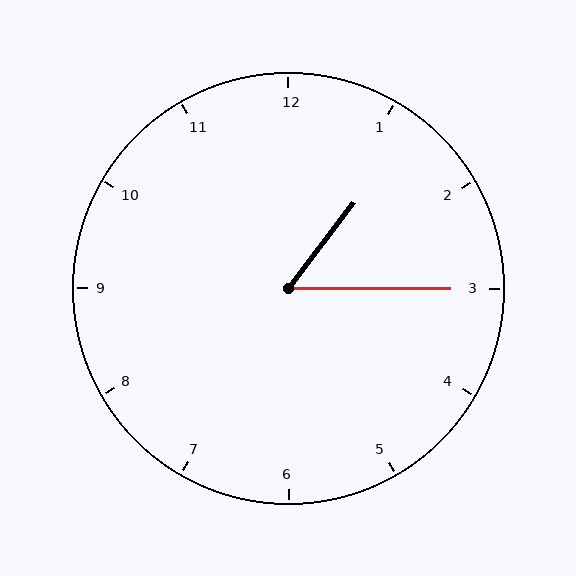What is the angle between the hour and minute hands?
Approximately 52 degrees.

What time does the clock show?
1:15.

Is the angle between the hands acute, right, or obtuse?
It is acute.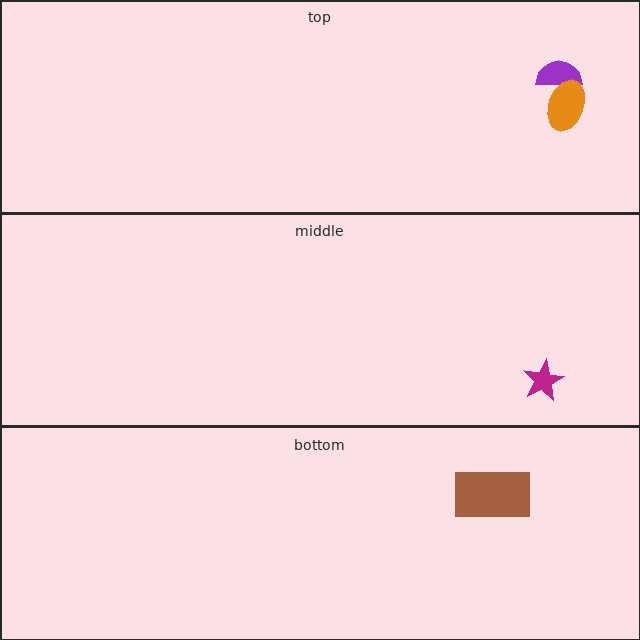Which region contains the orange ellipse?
The top region.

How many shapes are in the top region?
2.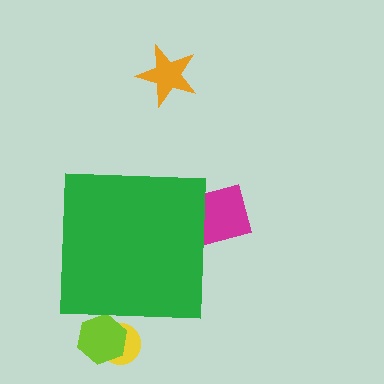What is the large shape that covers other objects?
A green square.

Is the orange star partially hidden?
No, the orange star is fully visible.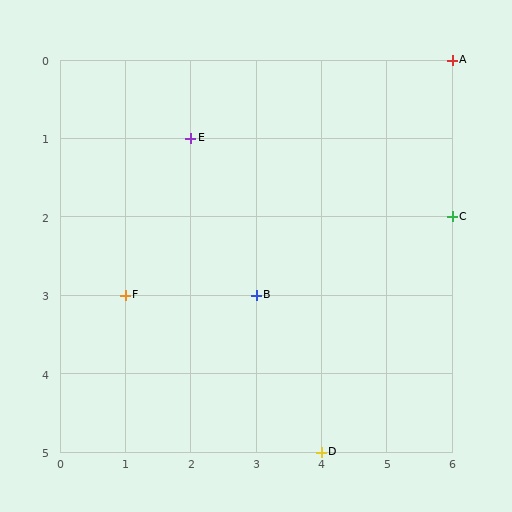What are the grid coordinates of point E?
Point E is at grid coordinates (2, 1).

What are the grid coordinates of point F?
Point F is at grid coordinates (1, 3).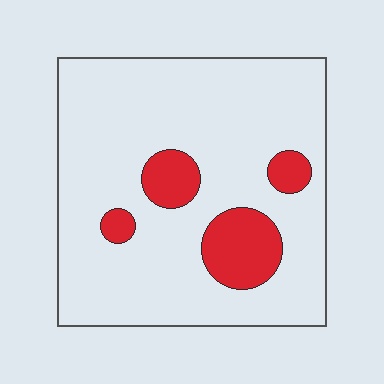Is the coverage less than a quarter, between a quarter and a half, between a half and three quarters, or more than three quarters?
Less than a quarter.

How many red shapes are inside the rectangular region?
4.